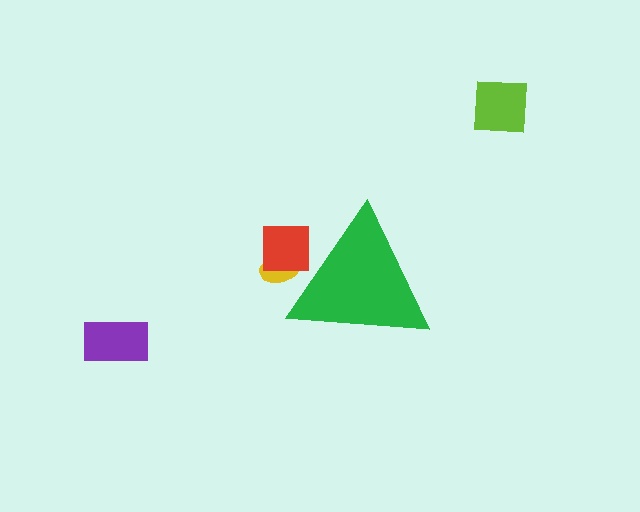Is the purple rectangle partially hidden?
No, the purple rectangle is fully visible.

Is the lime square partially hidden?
No, the lime square is fully visible.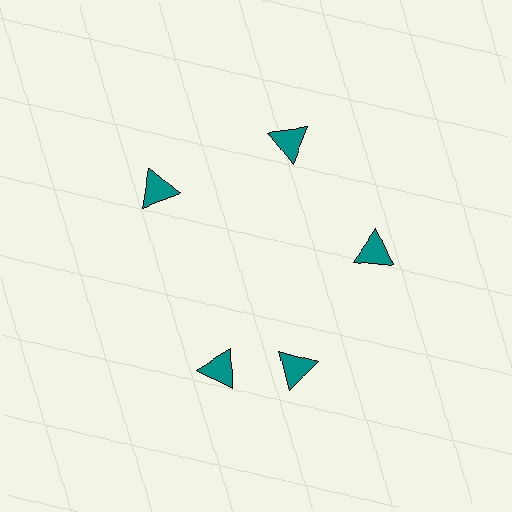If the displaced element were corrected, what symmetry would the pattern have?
It would have 5-fold rotational symmetry — the pattern would map onto itself every 72 degrees.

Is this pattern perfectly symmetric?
No. The 5 teal triangles are arranged in a ring, but one element near the 8 o'clock position is rotated out of alignment along the ring, breaking the 5-fold rotational symmetry.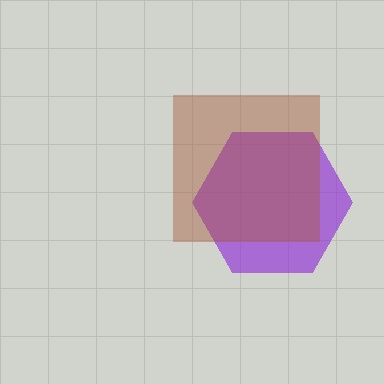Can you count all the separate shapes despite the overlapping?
Yes, there are 2 separate shapes.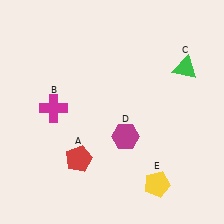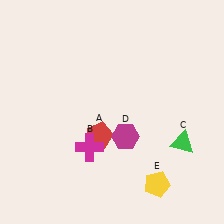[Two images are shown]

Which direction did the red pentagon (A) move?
The red pentagon (A) moved up.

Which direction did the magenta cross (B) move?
The magenta cross (B) moved down.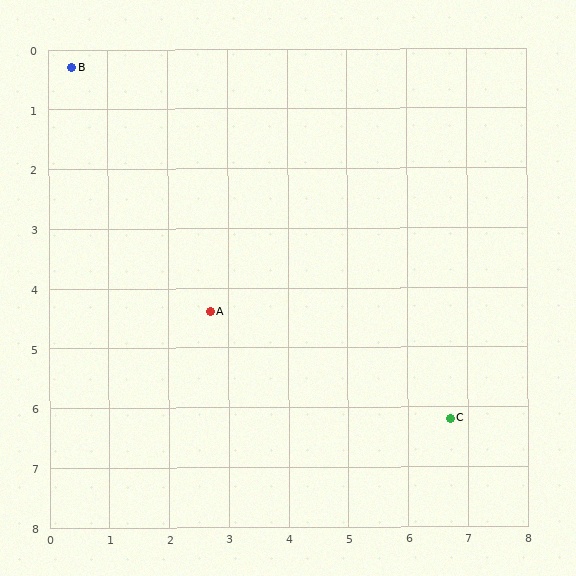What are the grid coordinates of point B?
Point B is at approximately (0.4, 0.3).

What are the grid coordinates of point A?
Point A is at approximately (2.7, 4.4).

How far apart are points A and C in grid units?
Points A and C are about 4.4 grid units apart.